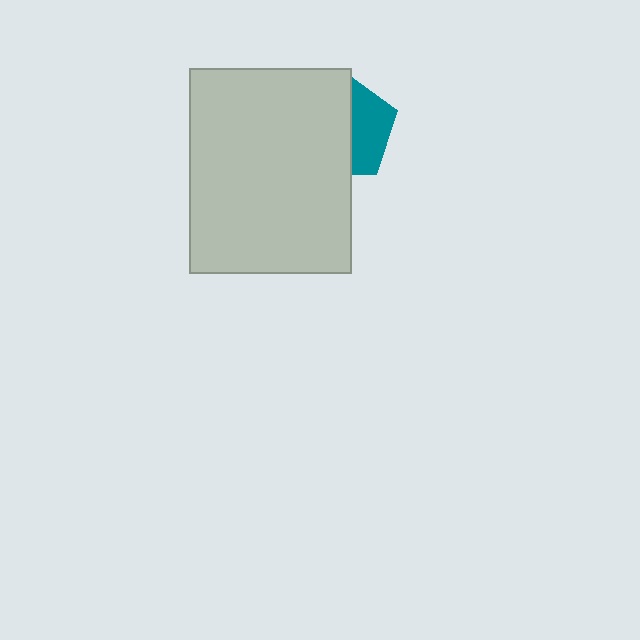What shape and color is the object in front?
The object in front is a light gray rectangle.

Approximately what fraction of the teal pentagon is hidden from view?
Roughly 61% of the teal pentagon is hidden behind the light gray rectangle.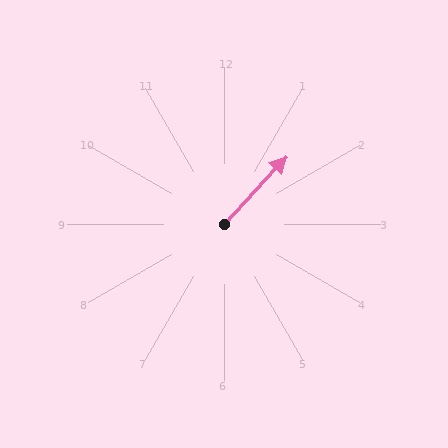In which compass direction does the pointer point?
Northeast.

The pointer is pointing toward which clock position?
Roughly 1 o'clock.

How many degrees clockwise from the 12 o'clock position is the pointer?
Approximately 43 degrees.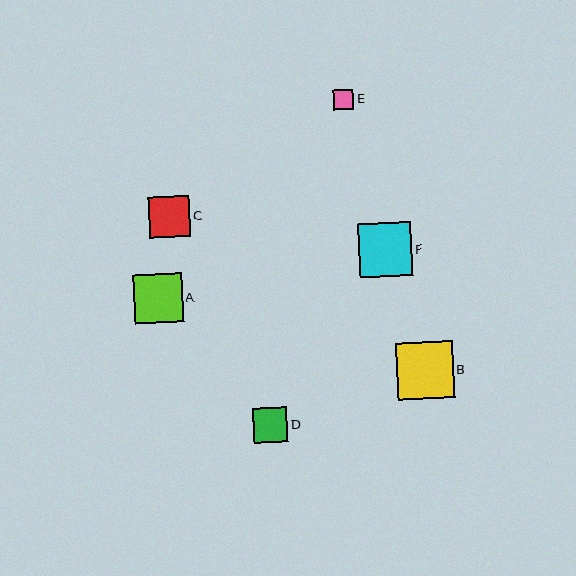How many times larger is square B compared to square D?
Square B is approximately 1.6 times the size of square D.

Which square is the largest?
Square B is the largest with a size of approximately 56 pixels.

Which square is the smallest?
Square E is the smallest with a size of approximately 20 pixels.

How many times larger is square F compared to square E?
Square F is approximately 2.7 times the size of square E.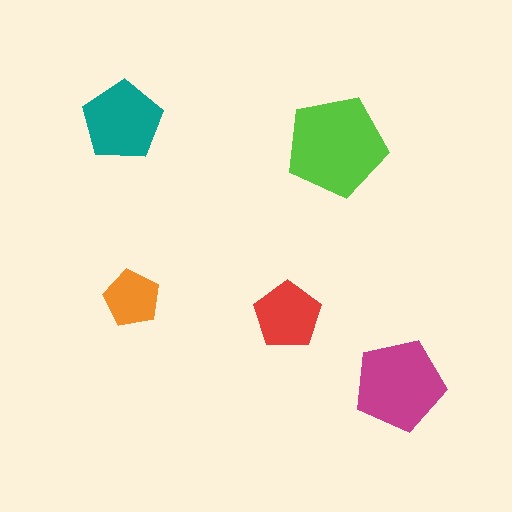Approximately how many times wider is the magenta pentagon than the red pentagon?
About 1.5 times wider.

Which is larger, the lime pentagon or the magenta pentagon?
The lime one.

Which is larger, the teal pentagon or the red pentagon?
The teal one.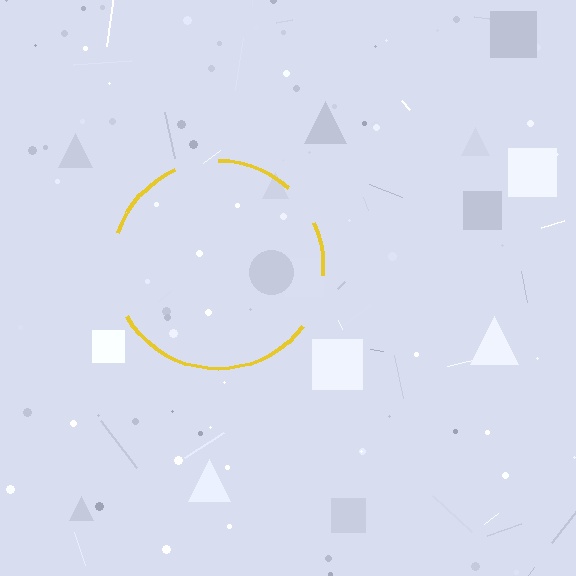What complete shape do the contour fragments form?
The contour fragments form a circle.